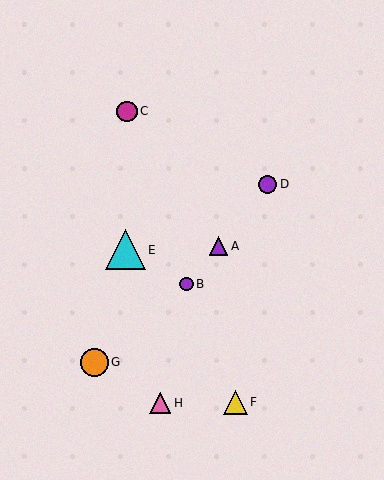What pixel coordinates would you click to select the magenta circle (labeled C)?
Click at (127, 111) to select the magenta circle C.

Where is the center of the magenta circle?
The center of the magenta circle is at (127, 111).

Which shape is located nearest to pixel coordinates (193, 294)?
The purple circle (labeled B) at (186, 284) is nearest to that location.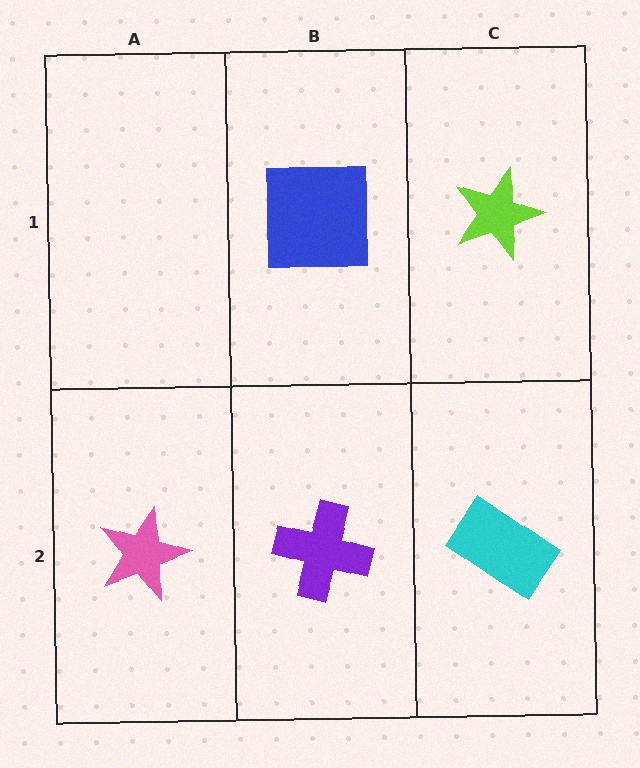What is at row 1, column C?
A lime star.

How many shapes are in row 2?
3 shapes.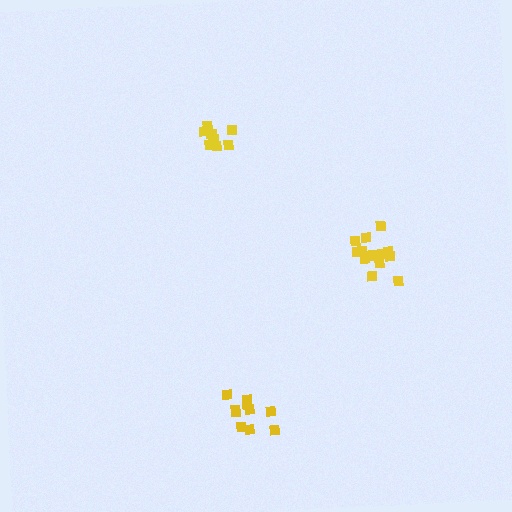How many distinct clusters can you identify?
There are 3 distinct clusters.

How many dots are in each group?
Group 1: 13 dots, Group 2: 11 dots, Group 3: 9 dots (33 total).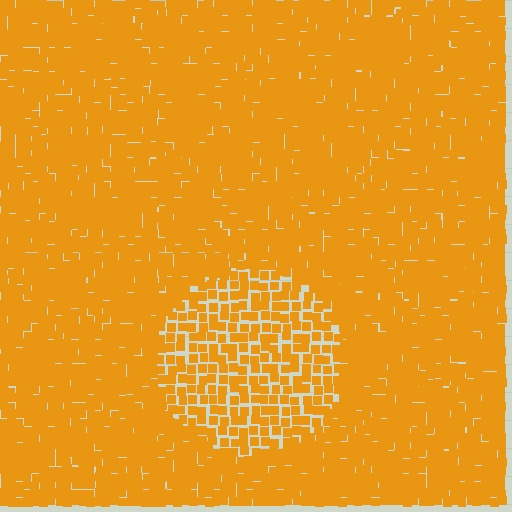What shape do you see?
I see a circle.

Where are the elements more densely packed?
The elements are more densely packed outside the circle boundary.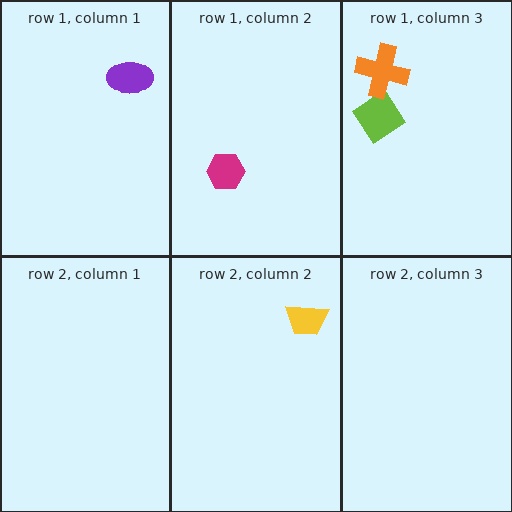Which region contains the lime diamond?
The row 1, column 3 region.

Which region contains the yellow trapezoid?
The row 2, column 2 region.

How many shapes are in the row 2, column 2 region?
1.